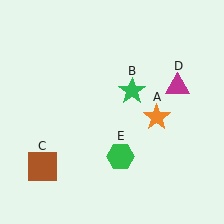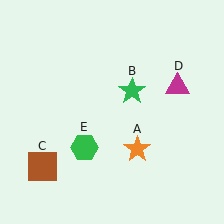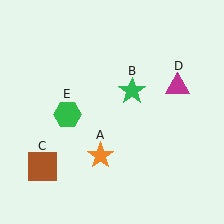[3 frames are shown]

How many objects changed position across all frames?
2 objects changed position: orange star (object A), green hexagon (object E).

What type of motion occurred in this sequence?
The orange star (object A), green hexagon (object E) rotated clockwise around the center of the scene.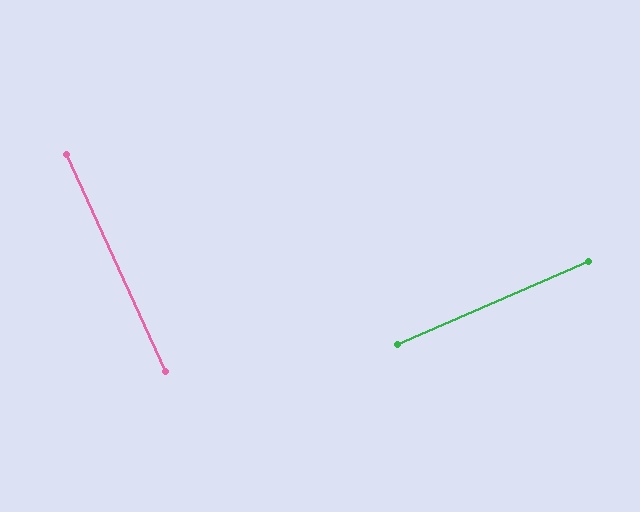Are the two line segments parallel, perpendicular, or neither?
Perpendicular — they meet at approximately 89°.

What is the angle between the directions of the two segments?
Approximately 89 degrees.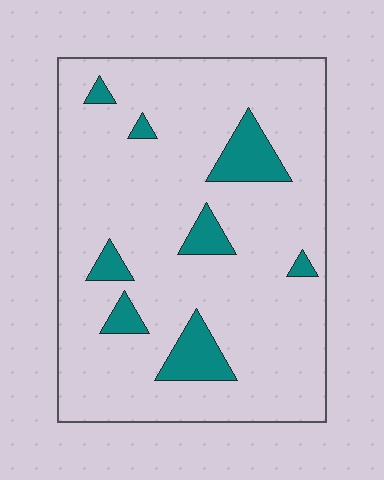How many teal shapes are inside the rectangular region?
8.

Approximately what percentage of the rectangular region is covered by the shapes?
Approximately 10%.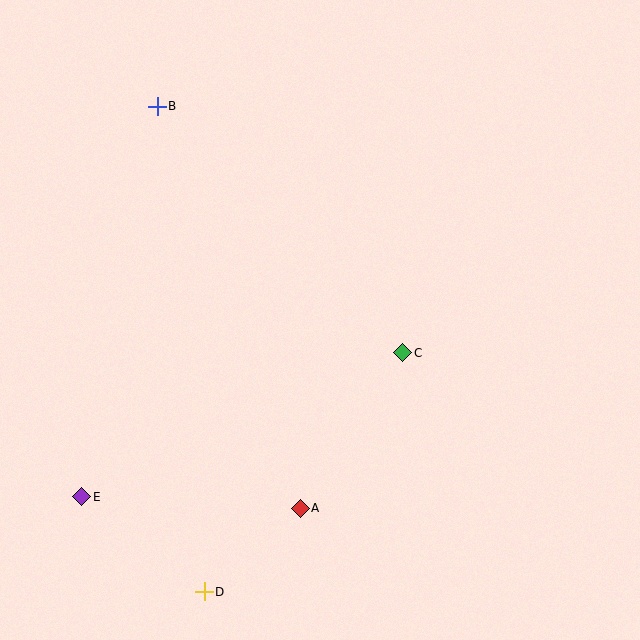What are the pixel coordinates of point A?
Point A is at (300, 508).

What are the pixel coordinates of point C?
Point C is at (403, 353).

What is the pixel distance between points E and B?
The distance between E and B is 398 pixels.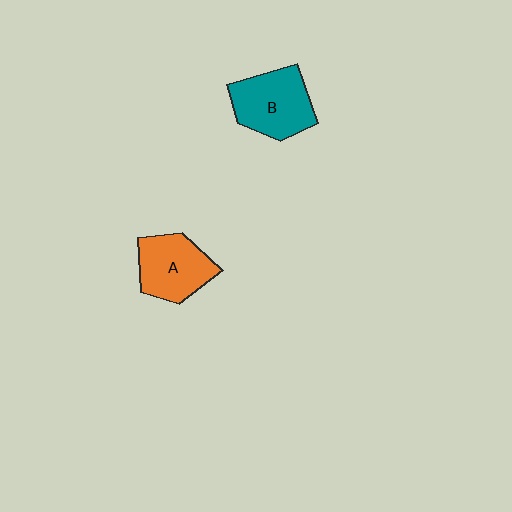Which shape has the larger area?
Shape B (teal).